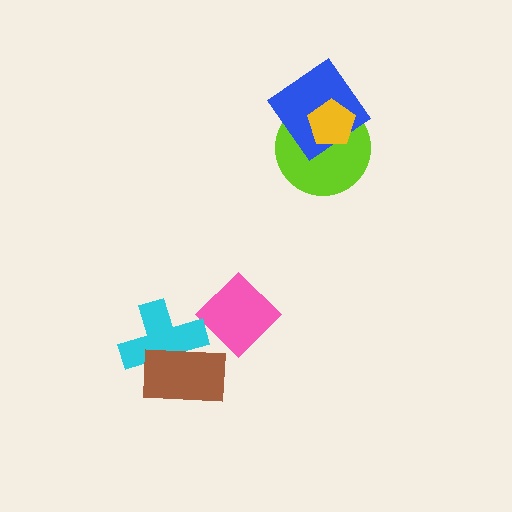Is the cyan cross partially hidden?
Yes, it is partially covered by another shape.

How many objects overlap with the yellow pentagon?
2 objects overlap with the yellow pentagon.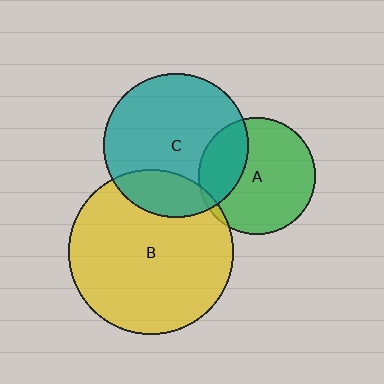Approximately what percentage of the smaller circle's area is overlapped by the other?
Approximately 5%.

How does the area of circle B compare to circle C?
Approximately 1.3 times.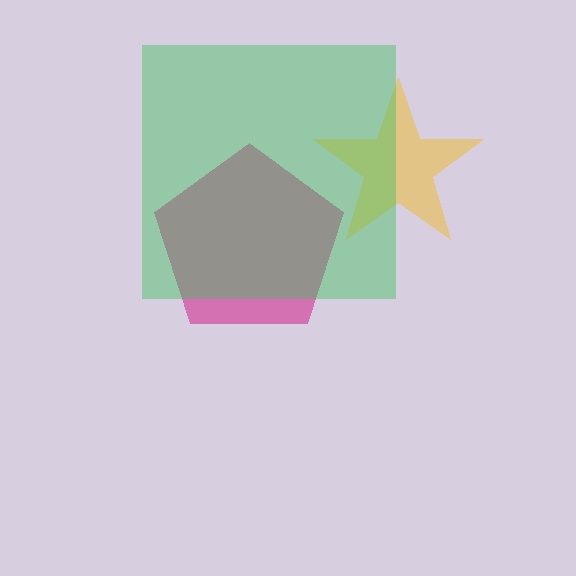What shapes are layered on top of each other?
The layered shapes are: a magenta pentagon, a yellow star, a green square.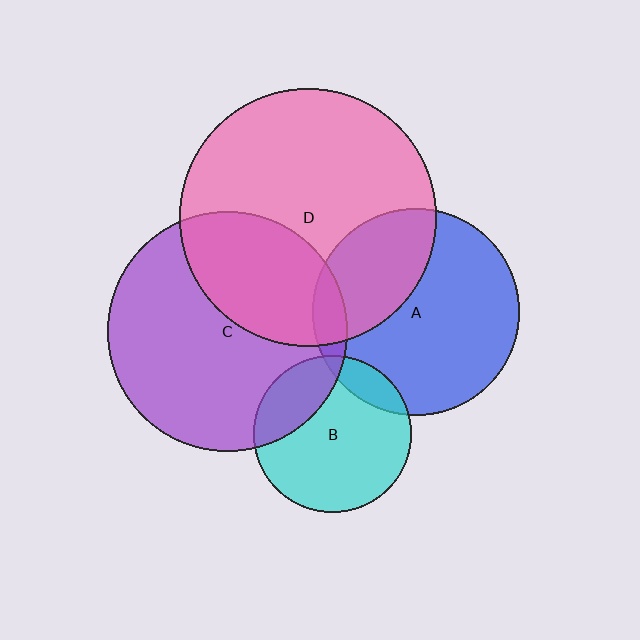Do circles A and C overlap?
Yes.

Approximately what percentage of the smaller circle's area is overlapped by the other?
Approximately 10%.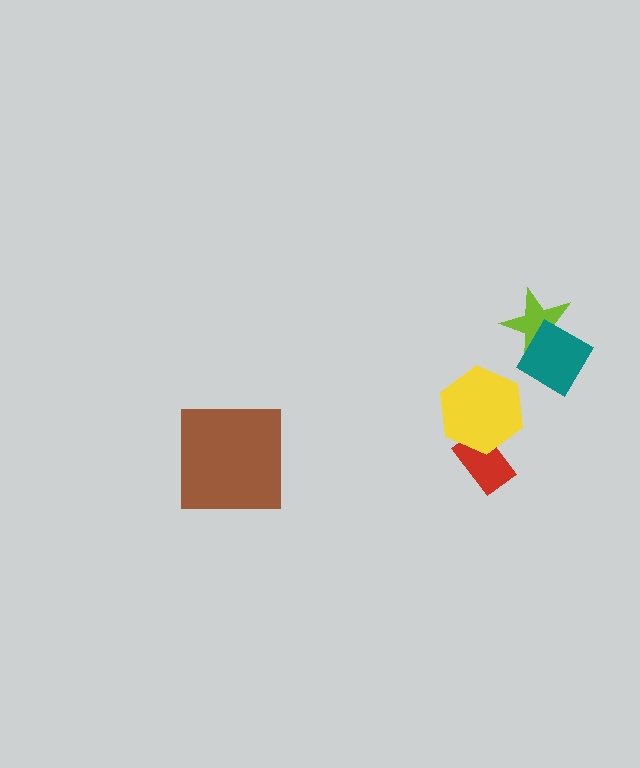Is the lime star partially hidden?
Yes, it is partially covered by another shape.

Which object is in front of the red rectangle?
The yellow hexagon is in front of the red rectangle.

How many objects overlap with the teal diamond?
1 object overlaps with the teal diamond.